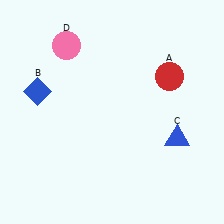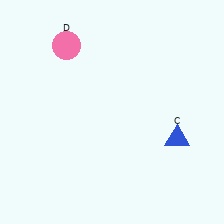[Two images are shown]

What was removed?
The blue diamond (B), the red circle (A) were removed in Image 2.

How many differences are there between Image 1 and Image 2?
There are 2 differences between the two images.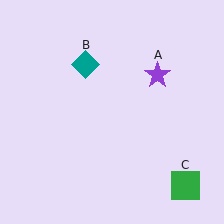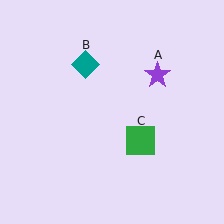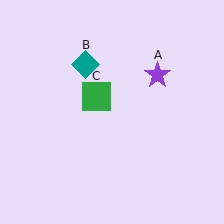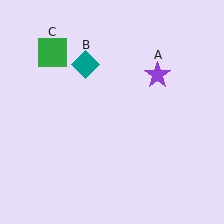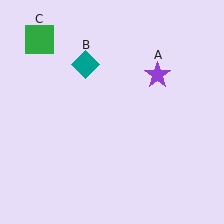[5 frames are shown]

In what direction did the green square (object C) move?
The green square (object C) moved up and to the left.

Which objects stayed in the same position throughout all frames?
Purple star (object A) and teal diamond (object B) remained stationary.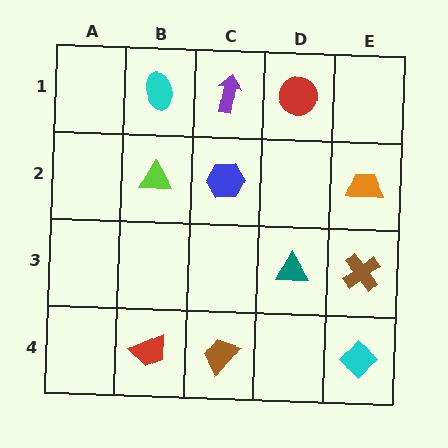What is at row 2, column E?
An orange trapezoid.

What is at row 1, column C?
A purple arrow.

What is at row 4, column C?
A brown trapezoid.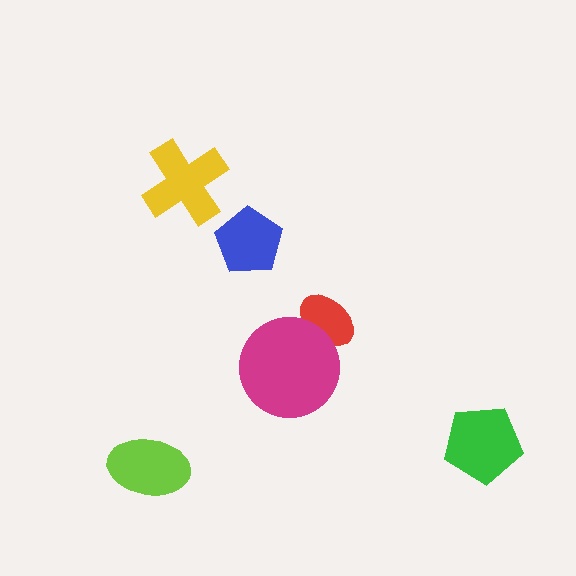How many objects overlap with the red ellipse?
1 object overlaps with the red ellipse.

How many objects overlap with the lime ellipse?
0 objects overlap with the lime ellipse.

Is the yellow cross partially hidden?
No, no other shape covers it.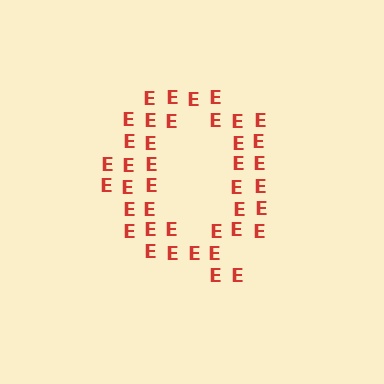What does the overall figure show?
The overall figure shows the letter Q.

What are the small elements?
The small elements are letter E's.